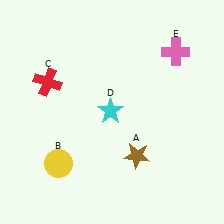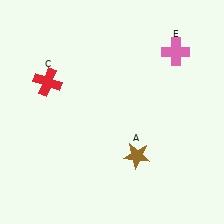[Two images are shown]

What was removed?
The cyan star (D), the yellow circle (B) were removed in Image 2.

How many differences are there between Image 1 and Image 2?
There are 2 differences between the two images.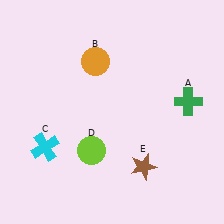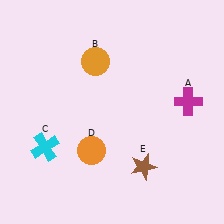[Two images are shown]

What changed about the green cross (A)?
In Image 1, A is green. In Image 2, it changed to magenta.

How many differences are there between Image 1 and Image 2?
There are 2 differences between the two images.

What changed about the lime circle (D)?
In Image 1, D is lime. In Image 2, it changed to orange.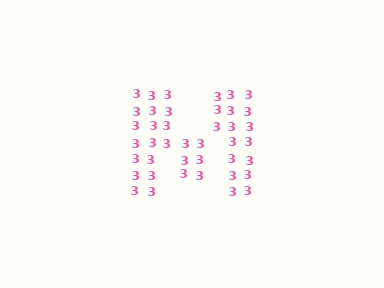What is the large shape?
The large shape is the letter M.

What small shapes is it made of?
It is made of small digit 3's.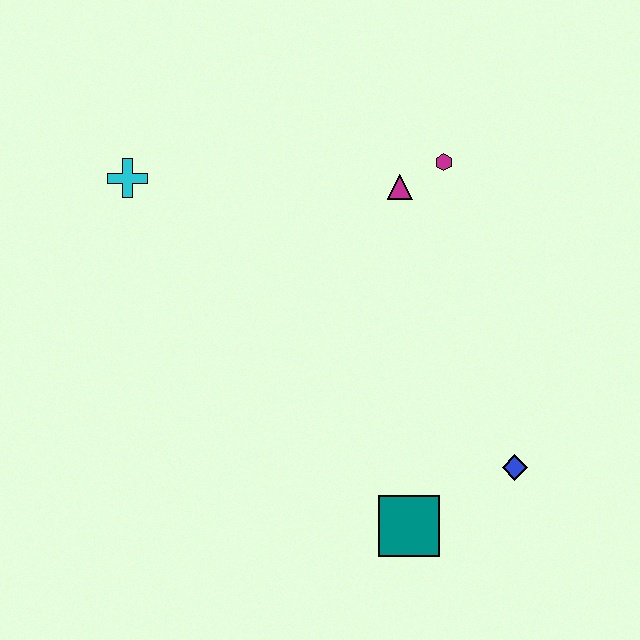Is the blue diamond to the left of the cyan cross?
No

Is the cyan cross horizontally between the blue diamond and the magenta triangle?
No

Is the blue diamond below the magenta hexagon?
Yes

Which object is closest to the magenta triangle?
The magenta hexagon is closest to the magenta triangle.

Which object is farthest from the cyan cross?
The blue diamond is farthest from the cyan cross.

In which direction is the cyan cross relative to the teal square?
The cyan cross is above the teal square.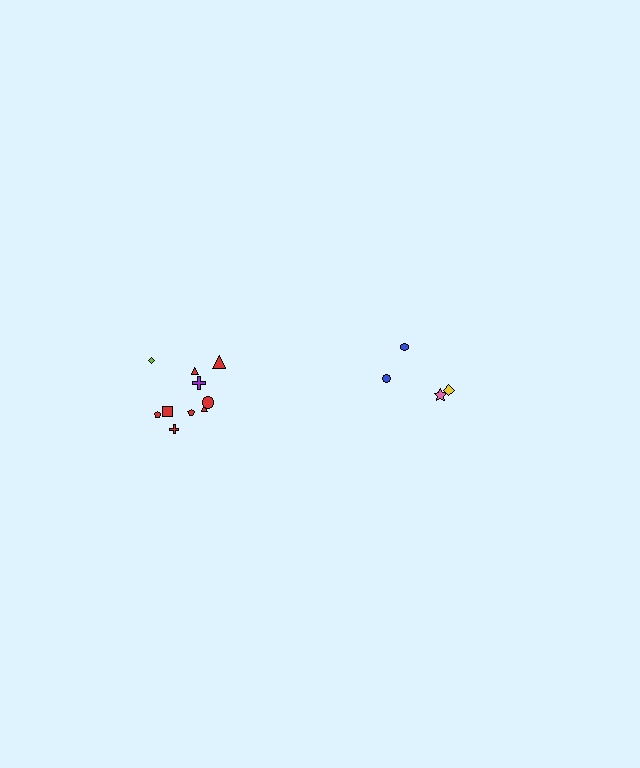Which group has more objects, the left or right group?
The left group.